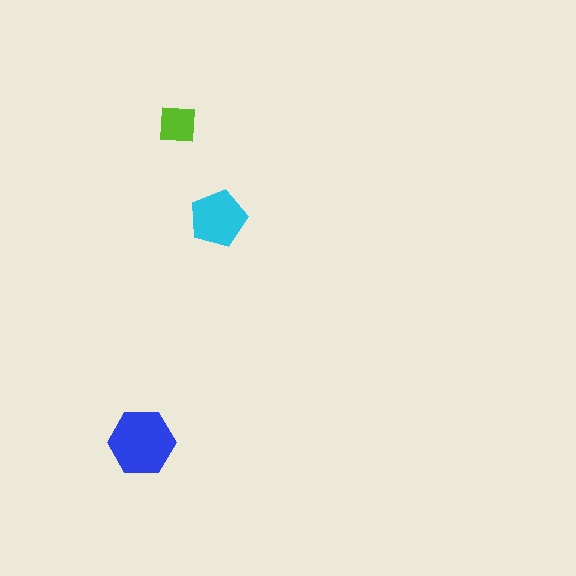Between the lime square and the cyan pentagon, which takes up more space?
The cyan pentagon.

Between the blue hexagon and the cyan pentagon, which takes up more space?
The blue hexagon.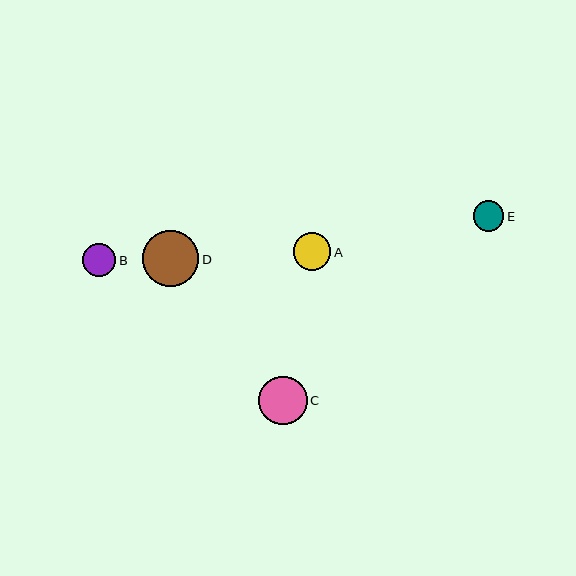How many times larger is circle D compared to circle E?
Circle D is approximately 1.9 times the size of circle E.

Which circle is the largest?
Circle D is the largest with a size of approximately 57 pixels.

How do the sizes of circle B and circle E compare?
Circle B and circle E are approximately the same size.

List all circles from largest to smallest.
From largest to smallest: D, C, A, B, E.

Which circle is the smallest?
Circle E is the smallest with a size of approximately 31 pixels.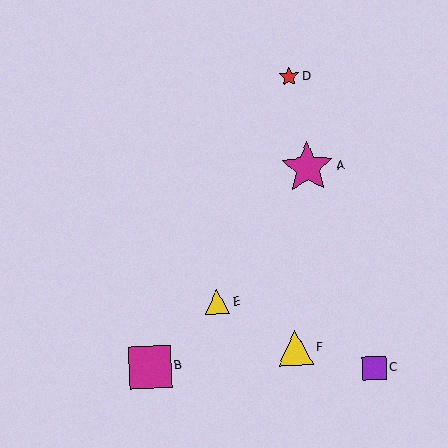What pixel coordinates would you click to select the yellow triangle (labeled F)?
Click at (295, 348) to select the yellow triangle F.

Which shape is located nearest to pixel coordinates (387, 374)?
The purple square (labeled C) at (374, 368) is nearest to that location.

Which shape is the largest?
The magenta star (labeled A) is the largest.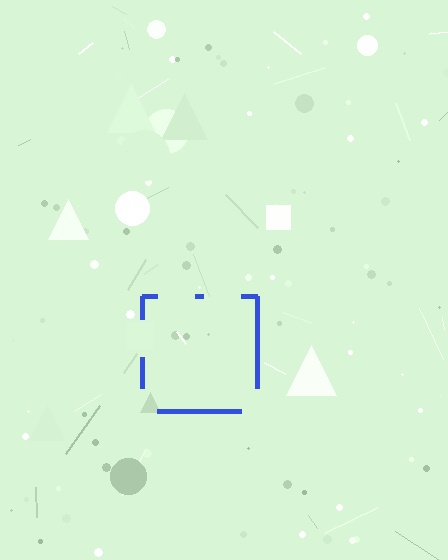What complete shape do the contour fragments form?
The contour fragments form a square.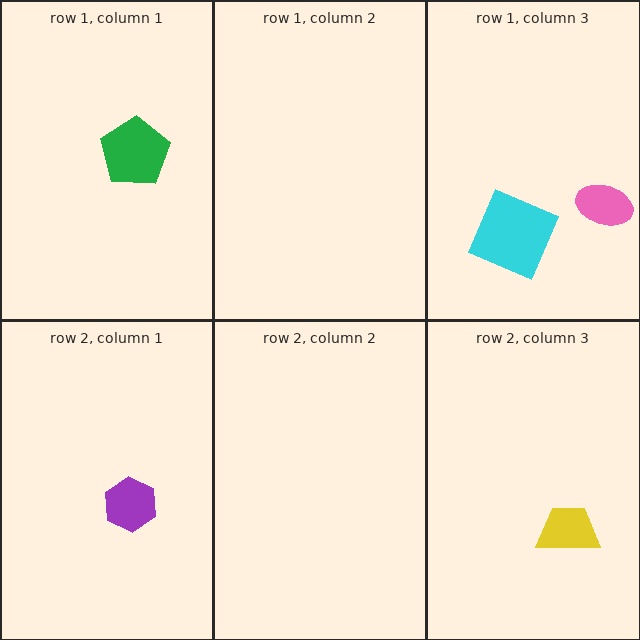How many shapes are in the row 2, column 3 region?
1.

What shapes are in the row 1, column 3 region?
The cyan square, the pink ellipse.